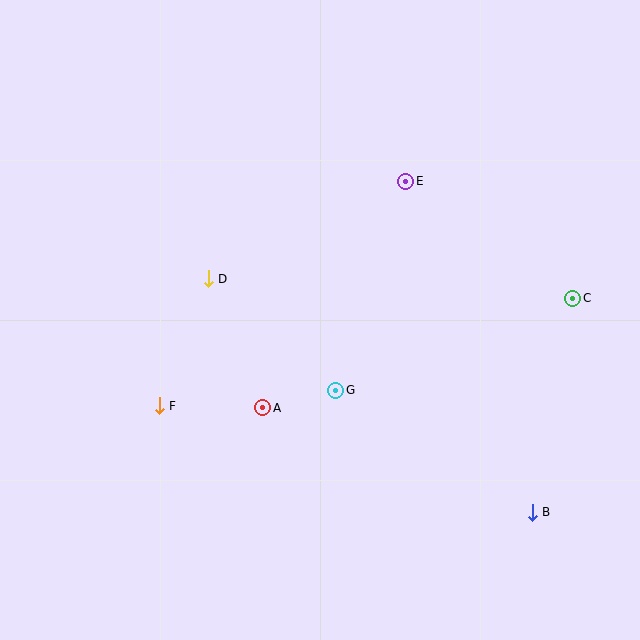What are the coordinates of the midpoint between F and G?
The midpoint between F and G is at (248, 398).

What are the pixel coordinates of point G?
Point G is at (336, 390).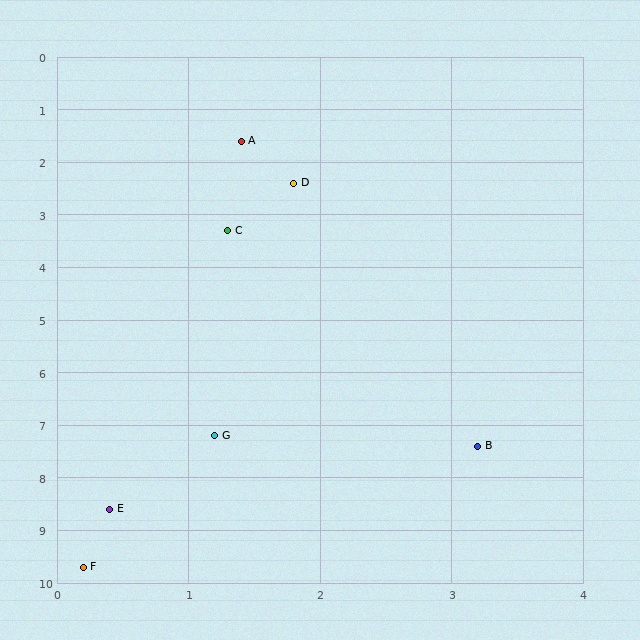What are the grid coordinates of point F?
Point F is at approximately (0.2, 9.7).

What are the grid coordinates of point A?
Point A is at approximately (1.4, 1.6).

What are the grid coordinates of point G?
Point G is at approximately (1.2, 7.2).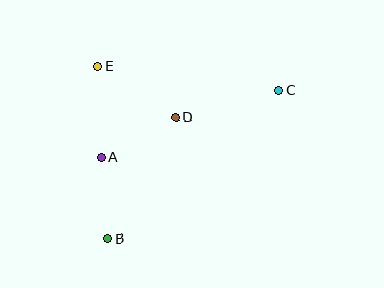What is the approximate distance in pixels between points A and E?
The distance between A and E is approximately 91 pixels.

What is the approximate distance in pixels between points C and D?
The distance between C and D is approximately 106 pixels.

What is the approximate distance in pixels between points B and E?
The distance between B and E is approximately 173 pixels.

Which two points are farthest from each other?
Points B and C are farthest from each other.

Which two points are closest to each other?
Points A and B are closest to each other.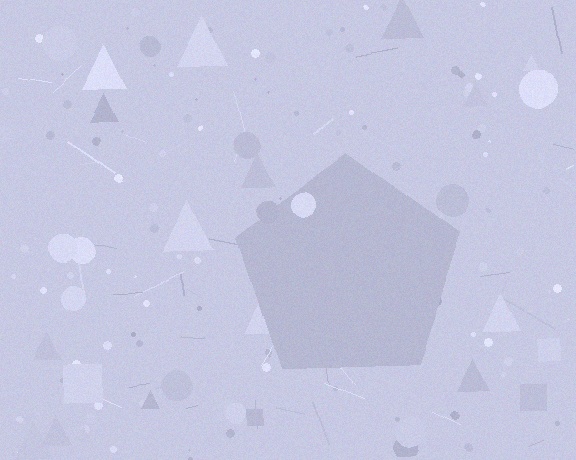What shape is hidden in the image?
A pentagon is hidden in the image.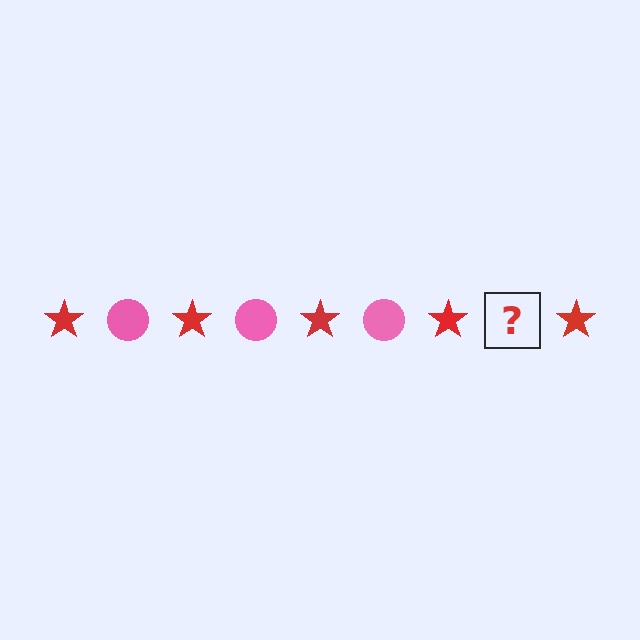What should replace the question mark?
The question mark should be replaced with a pink circle.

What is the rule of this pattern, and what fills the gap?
The rule is that the pattern alternates between red star and pink circle. The gap should be filled with a pink circle.